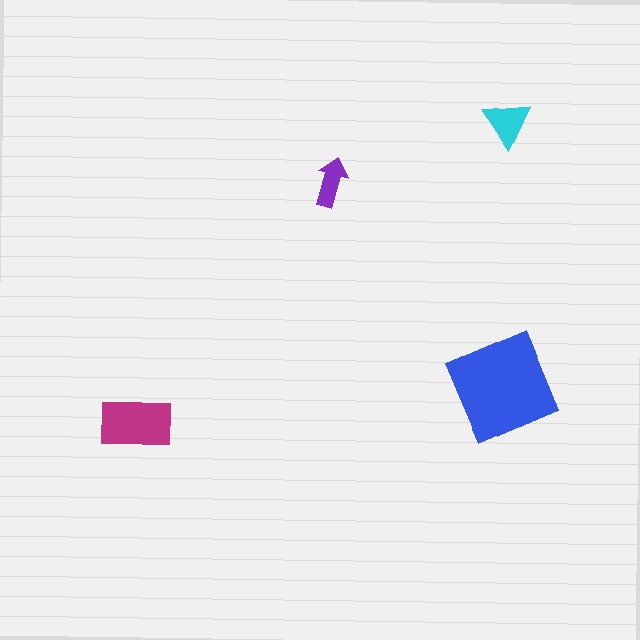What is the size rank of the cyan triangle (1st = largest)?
3rd.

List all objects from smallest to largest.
The purple arrow, the cyan triangle, the magenta rectangle, the blue diamond.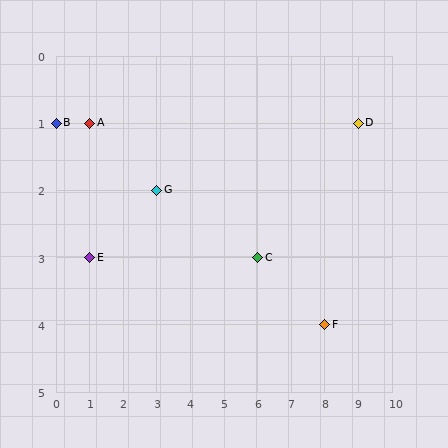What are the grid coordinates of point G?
Point G is at grid coordinates (3, 2).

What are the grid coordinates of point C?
Point C is at grid coordinates (6, 3).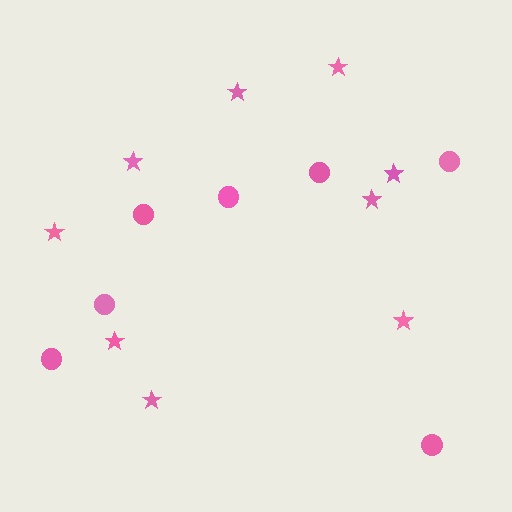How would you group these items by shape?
There are 2 groups: one group of stars (9) and one group of circles (7).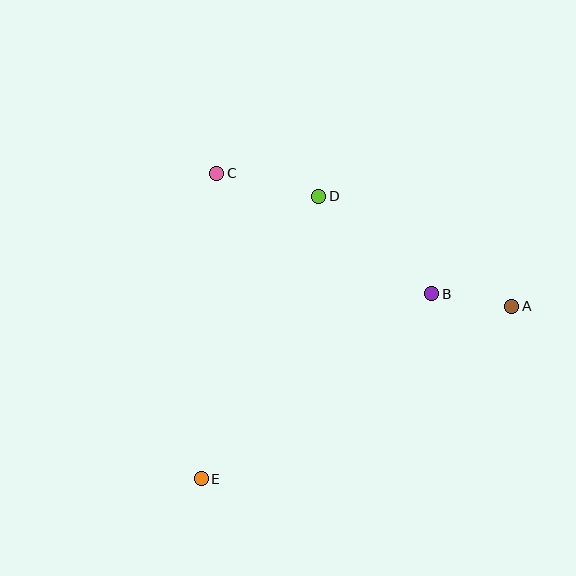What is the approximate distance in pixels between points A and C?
The distance between A and C is approximately 324 pixels.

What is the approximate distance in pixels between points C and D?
The distance between C and D is approximately 105 pixels.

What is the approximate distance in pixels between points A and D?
The distance between A and D is approximately 222 pixels.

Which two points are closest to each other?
Points A and B are closest to each other.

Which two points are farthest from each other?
Points A and E are farthest from each other.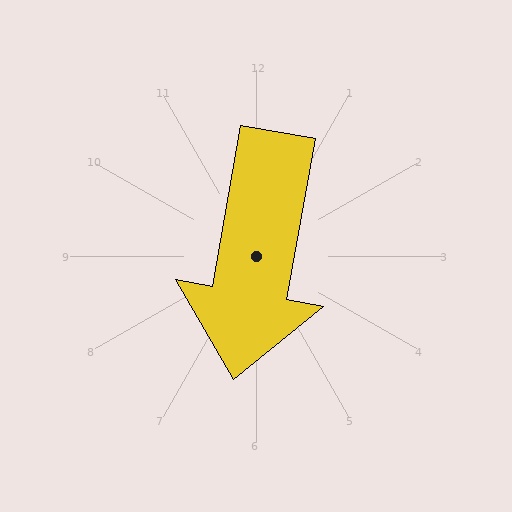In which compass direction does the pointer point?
South.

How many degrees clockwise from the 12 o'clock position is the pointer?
Approximately 190 degrees.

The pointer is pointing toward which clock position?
Roughly 6 o'clock.